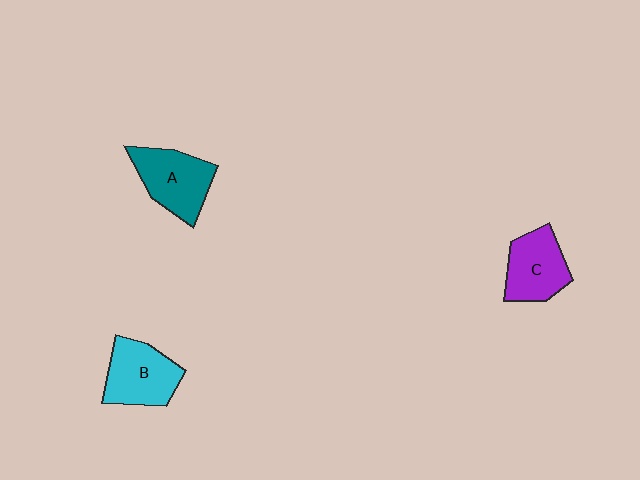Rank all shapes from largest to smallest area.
From largest to smallest: A (teal), B (cyan), C (purple).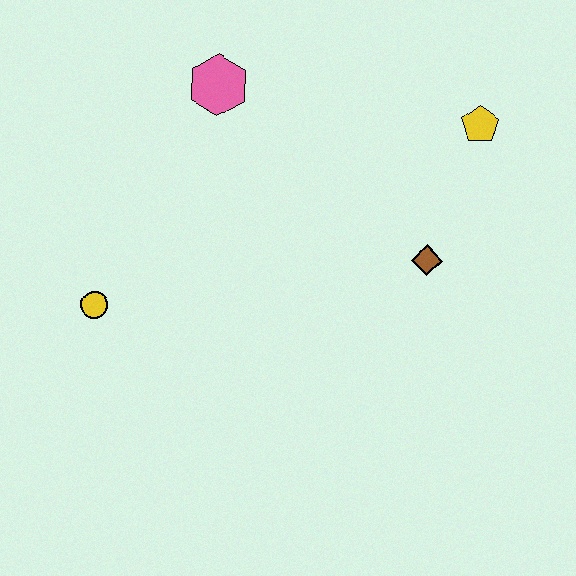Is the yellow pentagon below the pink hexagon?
Yes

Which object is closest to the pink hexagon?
The yellow circle is closest to the pink hexagon.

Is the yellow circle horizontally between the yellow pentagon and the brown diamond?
No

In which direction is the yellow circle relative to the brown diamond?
The yellow circle is to the left of the brown diamond.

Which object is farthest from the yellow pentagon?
The yellow circle is farthest from the yellow pentagon.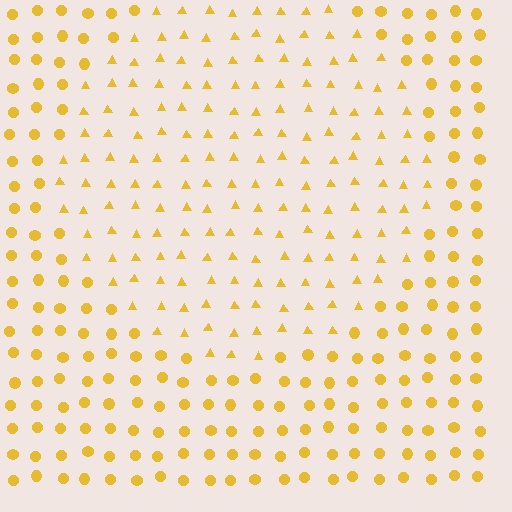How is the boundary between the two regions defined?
The boundary is defined by a change in element shape: triangles inside vs. circles outside. All elements share the same color and spacing.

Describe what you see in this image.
The image is filled with small yellow elements arranged in a uniform grid. A circle-shaped region contains triangles, while the surrounding area contains circles. The boundary is defined purely by the change in element shape.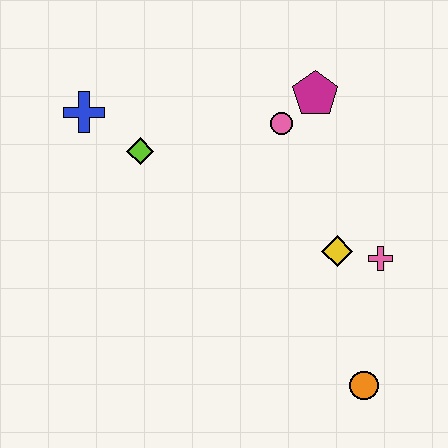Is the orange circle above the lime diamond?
No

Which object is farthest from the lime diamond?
The orange circle is farthest from the lime diamond.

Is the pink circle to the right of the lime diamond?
Yes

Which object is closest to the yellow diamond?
The pink cross is closest to the yellow diamond.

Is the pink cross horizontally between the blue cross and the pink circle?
No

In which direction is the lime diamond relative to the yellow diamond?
The lime diamond is to the left of the yellow diamond.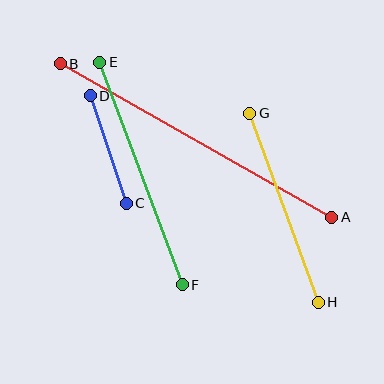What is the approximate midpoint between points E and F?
The midpoint is at approximately (141, 174) pixels.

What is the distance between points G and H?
The distance is approximately 201 pixels.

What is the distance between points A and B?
The distance is approximately 312 pixels.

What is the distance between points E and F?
The distance is approximately 237 pixels.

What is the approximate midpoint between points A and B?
The midpoint is at approximately (196, 141) pixels.